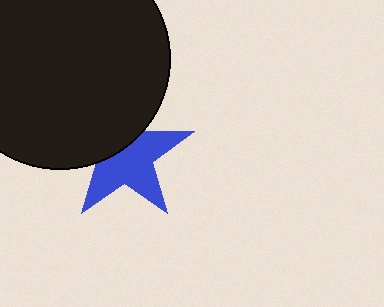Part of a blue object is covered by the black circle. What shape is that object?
It is a star.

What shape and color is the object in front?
The object in front is a black circle.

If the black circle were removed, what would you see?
You would see the complete blue star.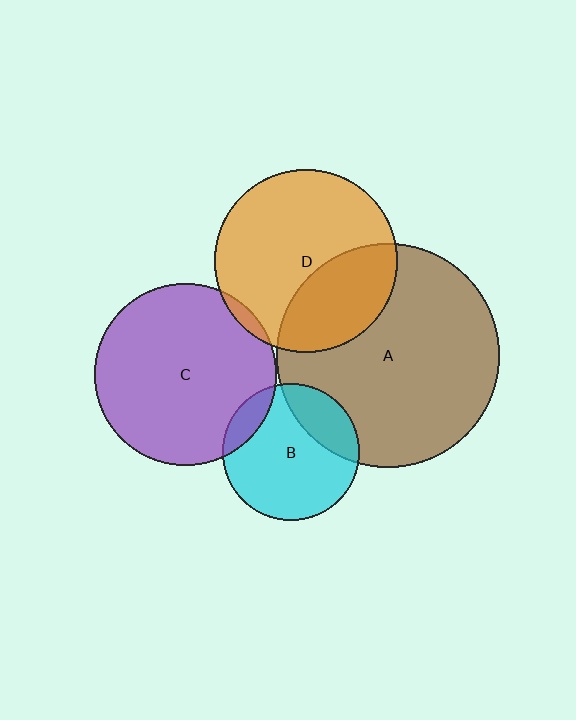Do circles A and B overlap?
Yes.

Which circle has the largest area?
Circle A (brown).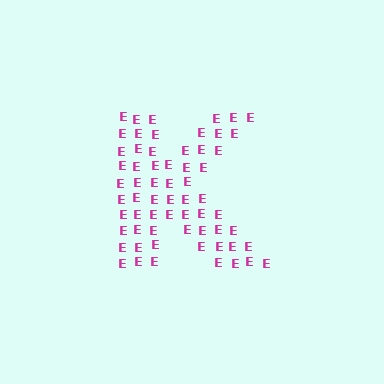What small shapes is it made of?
It is made of small letter E's.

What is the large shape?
The large shape is the letter K.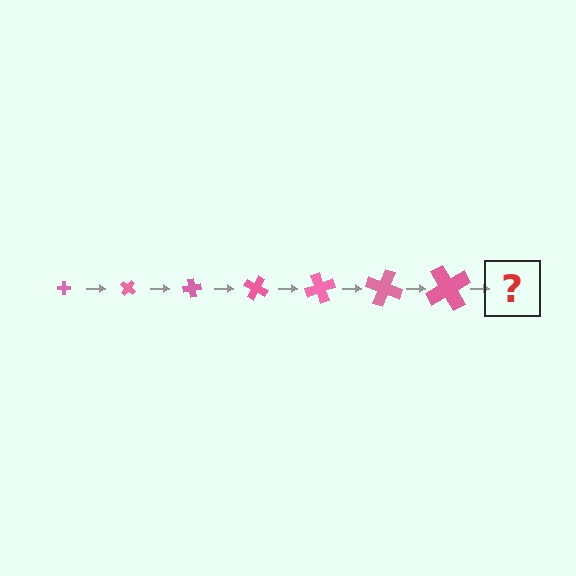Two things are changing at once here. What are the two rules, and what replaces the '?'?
The two rules are that the cross grows larger each step and it rotates 40 degrees each step. The '?' should be a cross, larger than the previous one and rotated 280 degrees from the start.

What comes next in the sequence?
The next element should be a cross, larger than the previous one and rotated 280 degrees from the start.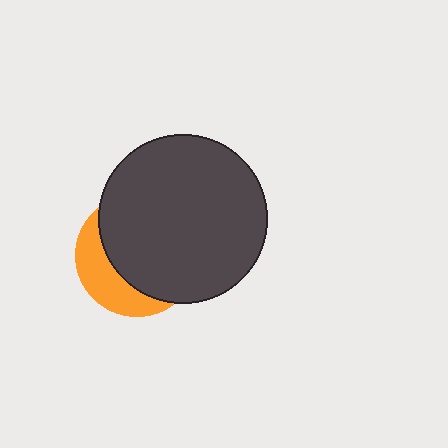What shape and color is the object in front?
The object in front is a dark gray circle.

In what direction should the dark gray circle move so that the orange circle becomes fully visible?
The dark gray circle should move toward the upper-right. That is the shortest direction to clear the overlap and leave the orange circle fully visible.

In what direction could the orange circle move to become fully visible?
The orange circle could move toward the lower-left. That would shift it out from behind the dark gray circle entirely.